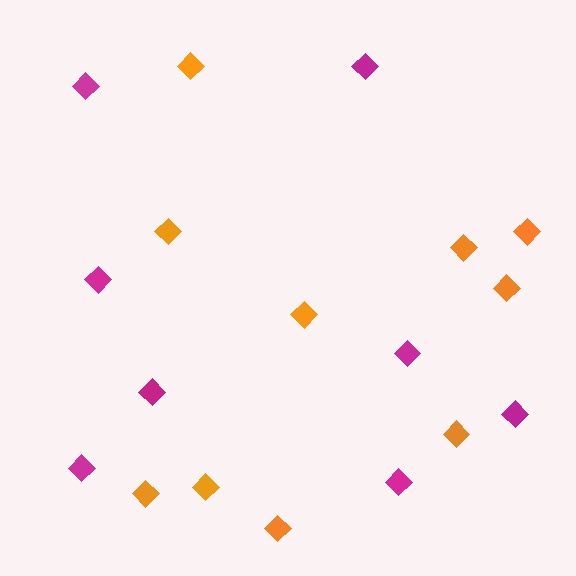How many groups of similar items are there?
There are 2 groups: one group of orange diamonds (10) and one group of magenta diamonds (8).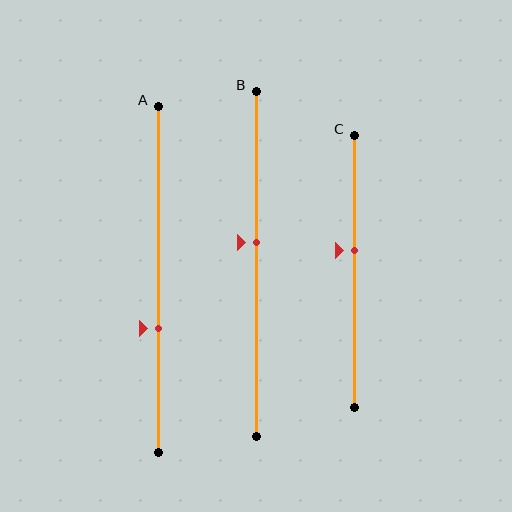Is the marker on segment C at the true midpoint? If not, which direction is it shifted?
No, the marker on segment C is shifted upward by about 8% of the segment length.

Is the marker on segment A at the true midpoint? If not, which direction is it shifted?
No, the marker on segment A is shifted downward by about 14% of the segment length.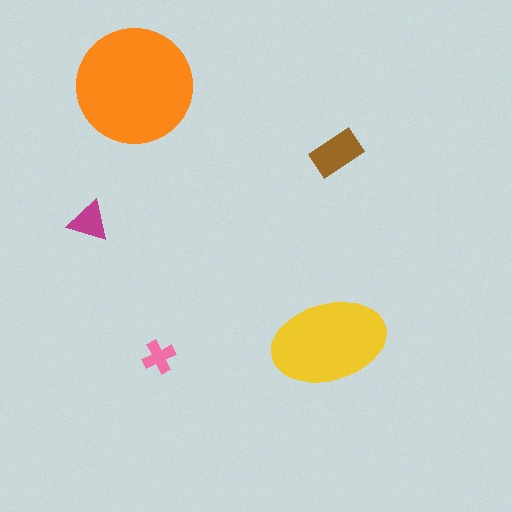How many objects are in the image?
There are 5 objects in the image.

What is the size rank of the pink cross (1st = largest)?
5th.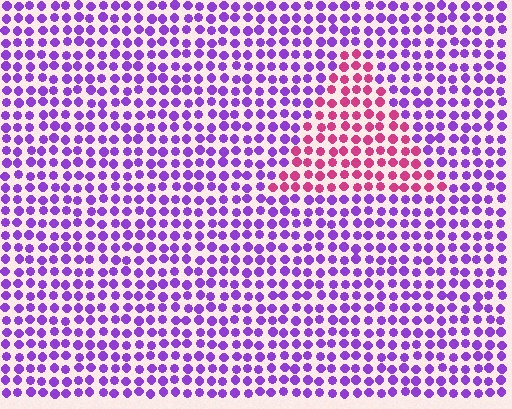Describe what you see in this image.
The image is filled with small purple elements in a uniform arrangement. A triangle-shaped region is visible where the elements are tinted to a slightly different hue, forming a subtle color boundary.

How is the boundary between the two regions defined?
The boundary is defined purely by a slight shift in hue (about 56 degrees). Spacing, size, and orientation are identical on both sides.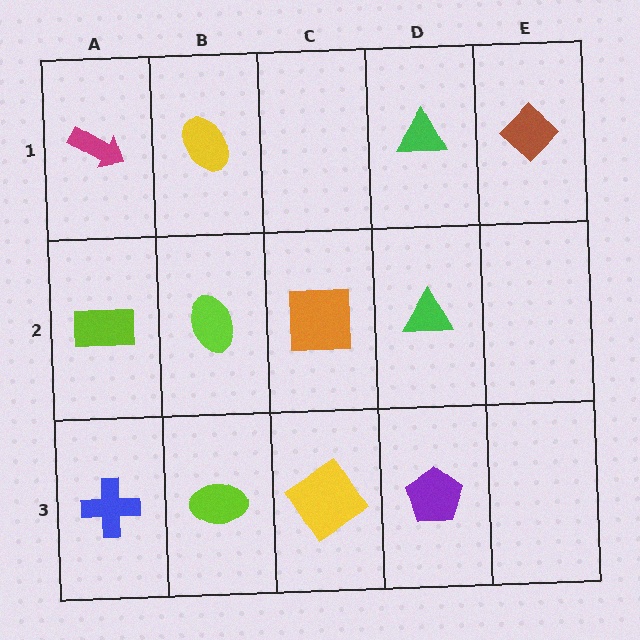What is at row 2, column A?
A lime rectangle.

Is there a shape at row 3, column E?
No, that cell is empty.